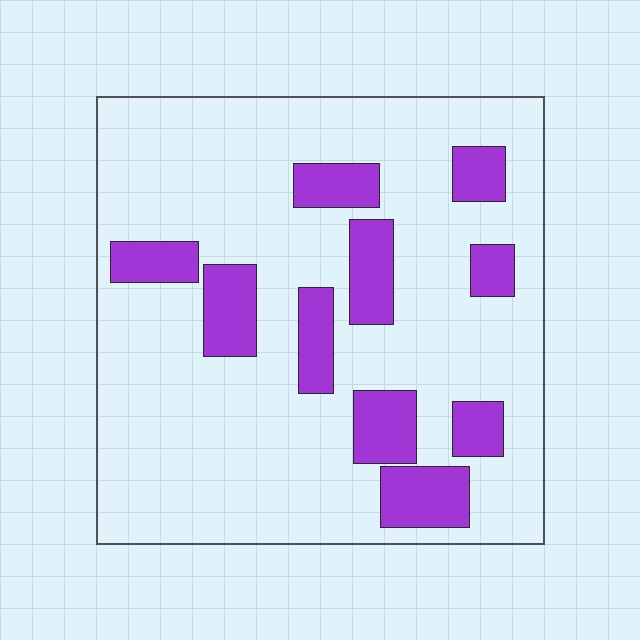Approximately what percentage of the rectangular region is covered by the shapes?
Approximately 20%.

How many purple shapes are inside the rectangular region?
10.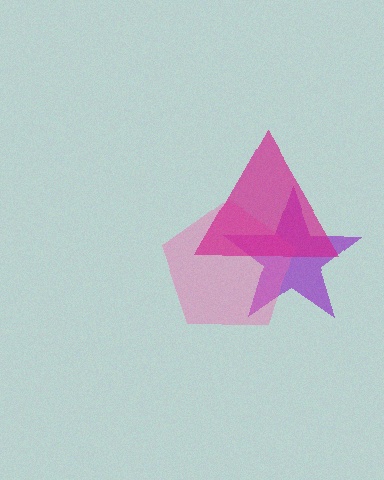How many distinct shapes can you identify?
There are 3 distinct shapes: a purple star, a pink pentagon, a magenta triangle.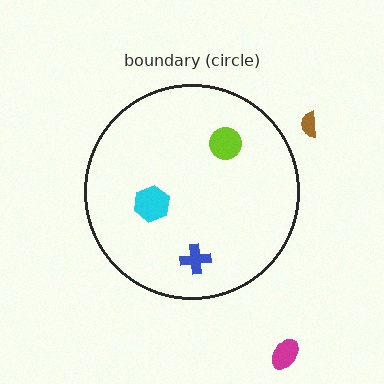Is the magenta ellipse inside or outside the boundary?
Outside.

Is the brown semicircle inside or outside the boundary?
Outside.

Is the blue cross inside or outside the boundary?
Inside.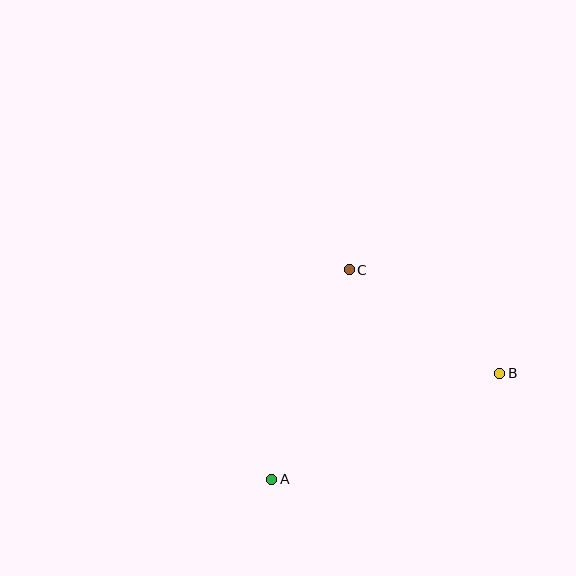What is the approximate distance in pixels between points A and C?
The distance between A and C is approximately 224 pixels.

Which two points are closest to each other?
Points B and C are closest to each other.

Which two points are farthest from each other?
Points A and B are farthest from each other.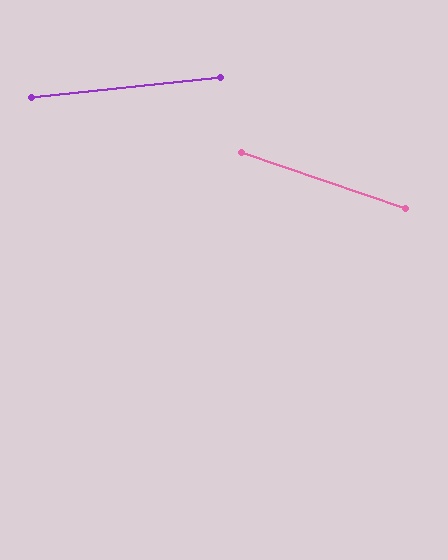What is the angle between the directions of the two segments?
Approximately 25 degrees.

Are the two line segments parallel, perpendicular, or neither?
Neither parallel nor perpendicular — they differ by about 25°.